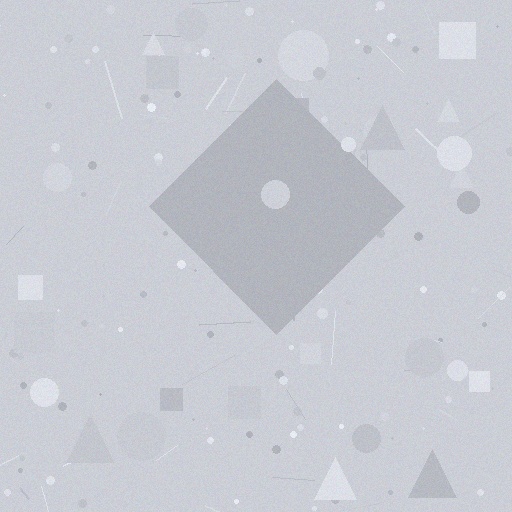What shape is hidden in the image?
A diamond is hidden in the image.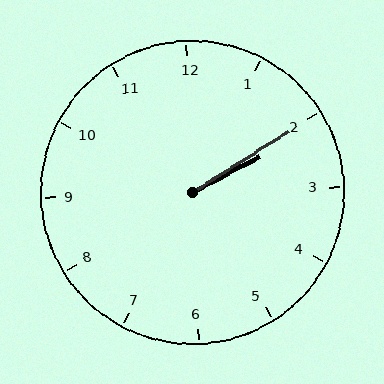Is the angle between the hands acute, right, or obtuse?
It is acute.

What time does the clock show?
2:10.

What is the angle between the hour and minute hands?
Approximately 5 degrees.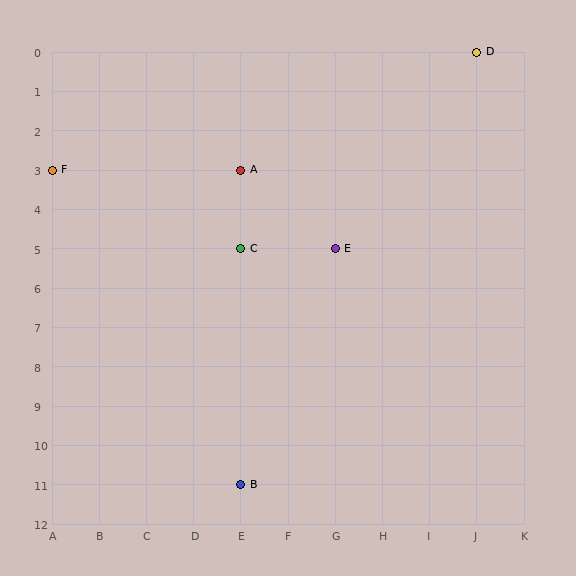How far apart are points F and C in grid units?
Points F and C are 4 columns and 2 rows apart (about 4.5 grid units diagonally).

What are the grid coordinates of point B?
Point B is at grid coordinates (E, 11).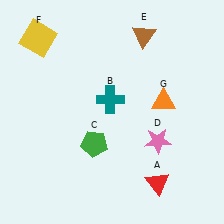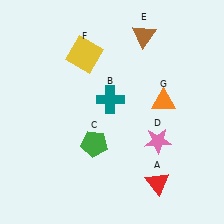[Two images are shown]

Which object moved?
The yellow square (F) moved right.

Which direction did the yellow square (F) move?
The yellow square (F) moved right.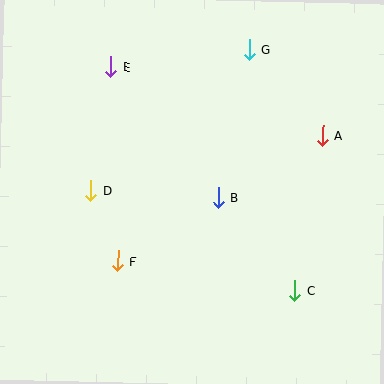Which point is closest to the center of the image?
Point B at (218, 198) is closest to the center.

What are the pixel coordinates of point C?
Point C is at (294, 291).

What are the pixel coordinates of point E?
Point E is at (111, 67).